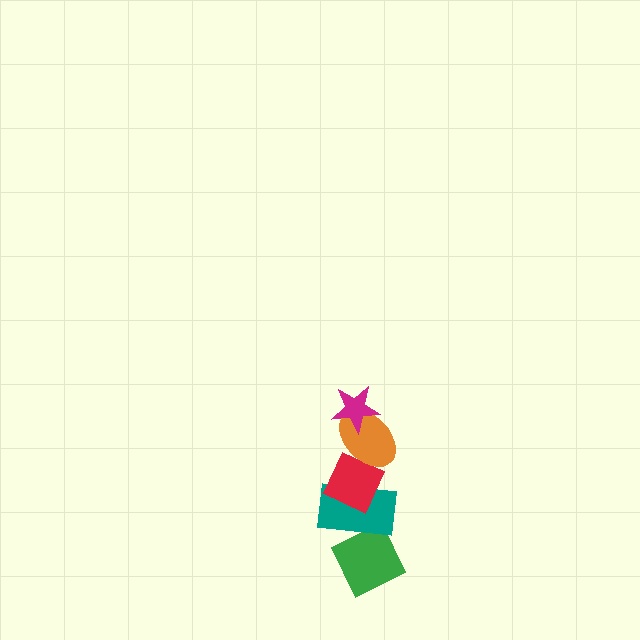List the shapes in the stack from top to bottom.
From top to bottom: the magenta star, the orange ellipse, the red diamond, the teal rectangle, the green diamond.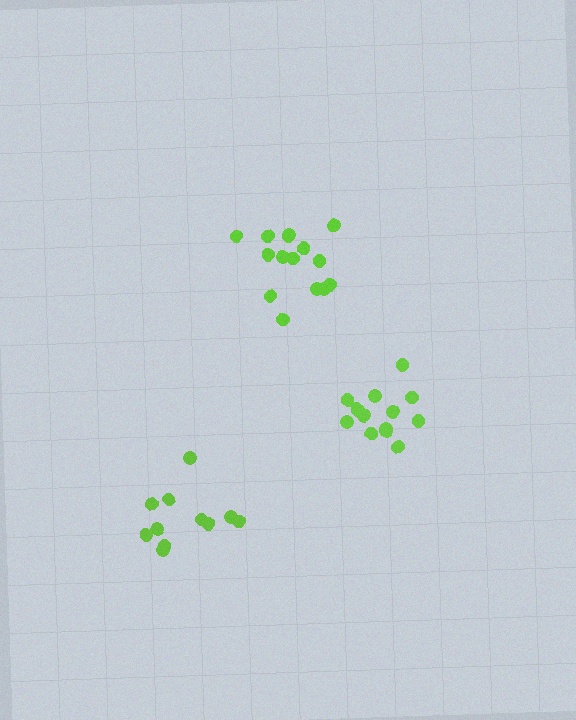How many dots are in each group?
Group 1: 15 dots, Group 2: 14 dots, Group 3: 11 dots (40 total).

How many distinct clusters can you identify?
There are 3 distinct clusters.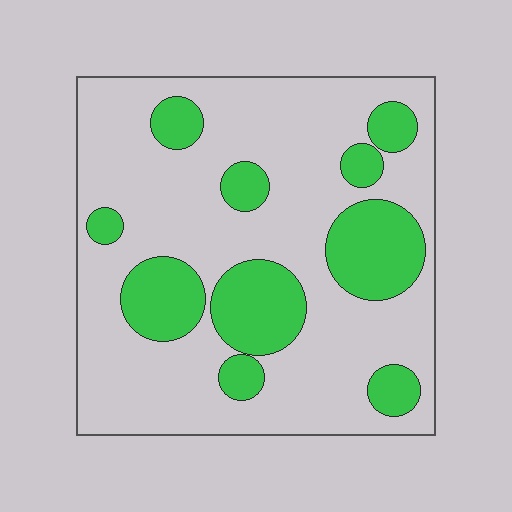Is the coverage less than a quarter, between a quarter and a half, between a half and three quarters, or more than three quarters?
Between a quarter and a half.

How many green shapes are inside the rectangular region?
10.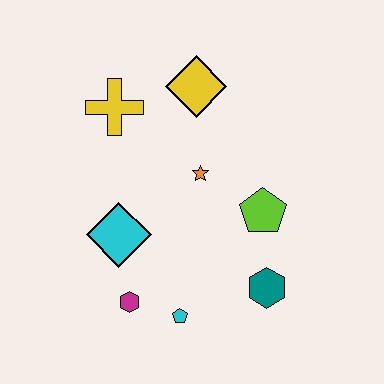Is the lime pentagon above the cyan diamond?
Yes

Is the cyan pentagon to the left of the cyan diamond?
No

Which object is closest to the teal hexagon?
The lime pentagon is closest to the teal hexagon.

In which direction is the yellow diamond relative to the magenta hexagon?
The yellow diamond is above the magenta hexagon.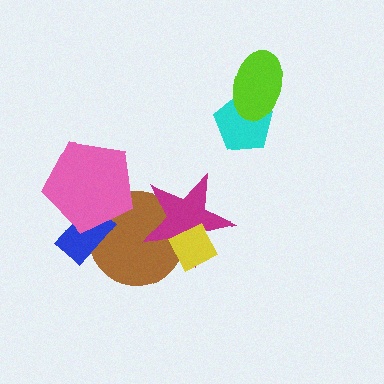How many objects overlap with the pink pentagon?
2 objects overlap with the pink pentagon.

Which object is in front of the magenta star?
The yellow diamond is in front of the magenta star.